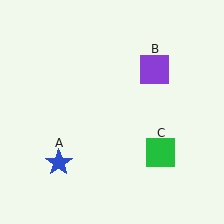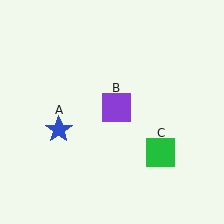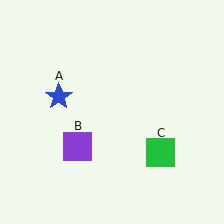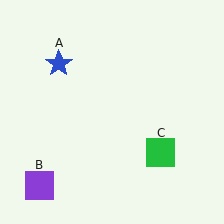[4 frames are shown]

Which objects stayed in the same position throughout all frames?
Green square (object C) remained stationary.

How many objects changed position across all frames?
2 objects changed position: blue star (object A), purple square (object B).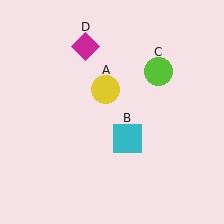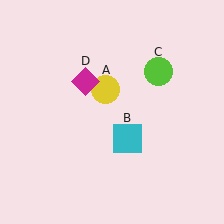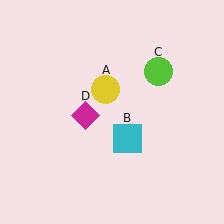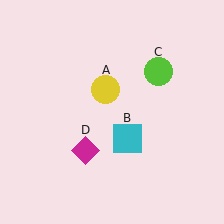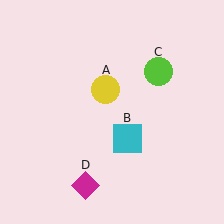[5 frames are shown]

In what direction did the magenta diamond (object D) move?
The magenta diamond (object D) moved down.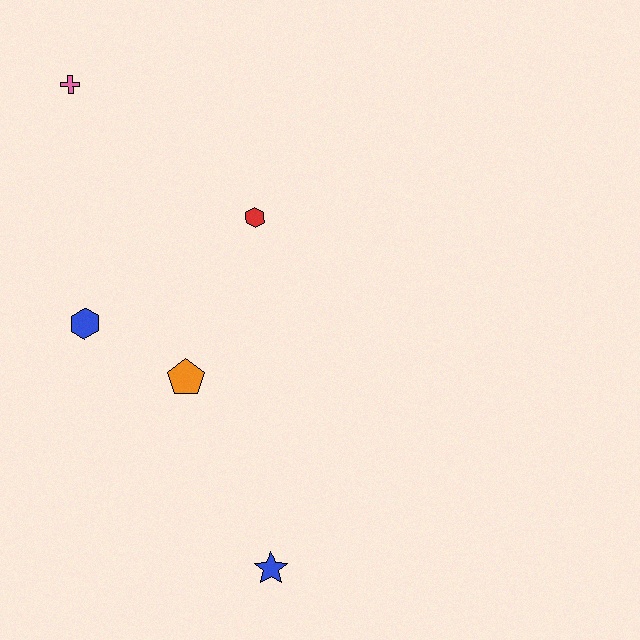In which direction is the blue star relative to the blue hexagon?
The blue star is below the blue hexagon.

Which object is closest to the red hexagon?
The orange pentagon is closest to the red hexagon.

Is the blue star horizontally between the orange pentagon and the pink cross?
No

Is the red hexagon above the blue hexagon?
Yes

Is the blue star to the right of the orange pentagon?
Yes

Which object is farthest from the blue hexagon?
The blue star is farthest from the blue hexagon.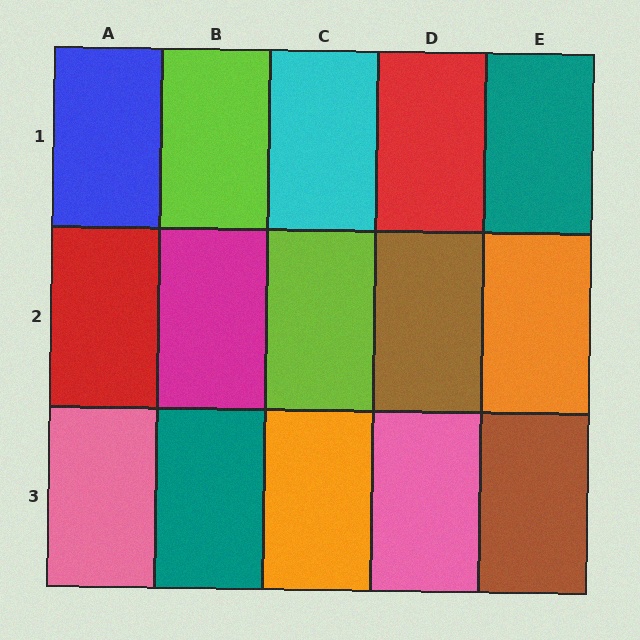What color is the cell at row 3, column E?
Brown.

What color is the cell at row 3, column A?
Pink.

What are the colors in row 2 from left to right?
Red, magenta, lime, brown, orange.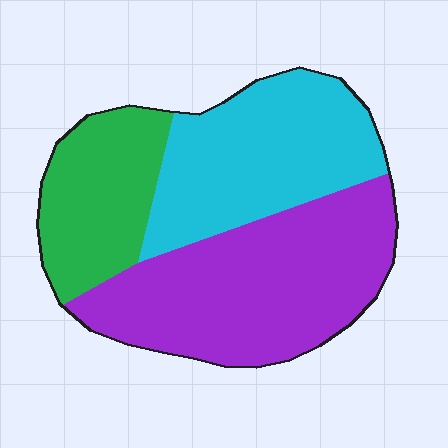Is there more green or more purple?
Purple.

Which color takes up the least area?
Green, at roughly 20%.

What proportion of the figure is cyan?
Cyan covers about 35% of the figure.